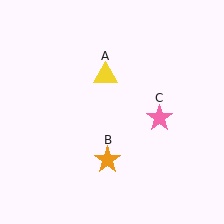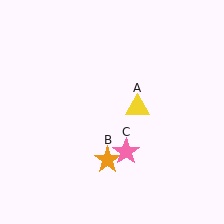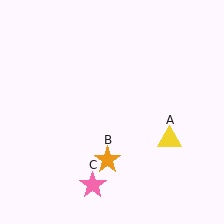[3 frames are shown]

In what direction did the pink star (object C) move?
The pink star (object C) moved down and to the left.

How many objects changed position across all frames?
2 objects changed position: yellow triangle (object A), pink star (object C).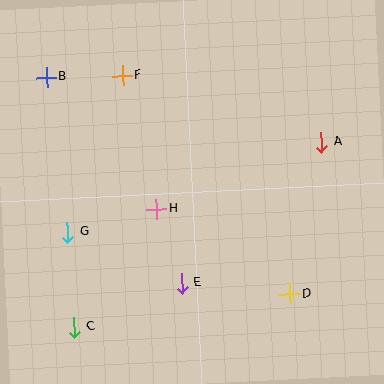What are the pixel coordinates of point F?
Point F is at (123, 76).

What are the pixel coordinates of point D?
Point D is at (290, 294).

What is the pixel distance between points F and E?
The distance between F and E is 215 pixels.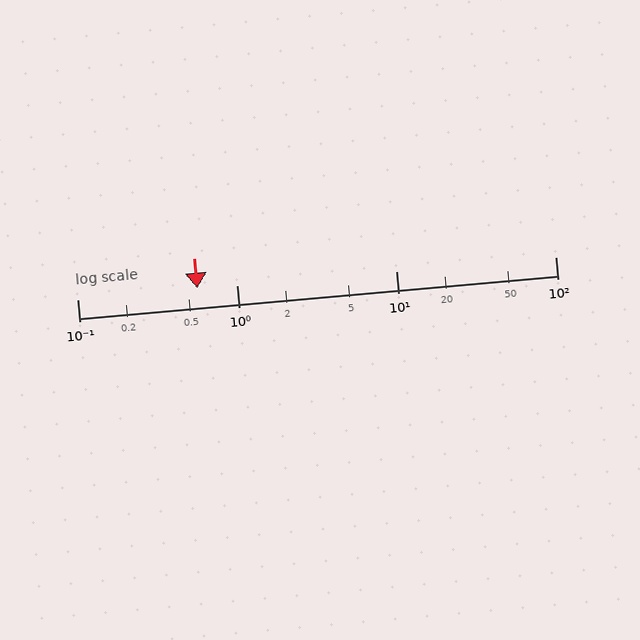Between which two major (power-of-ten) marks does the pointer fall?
The pointer is between 0.1 and 1.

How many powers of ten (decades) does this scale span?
The scale spans 3 decades, from 0.1 to 100.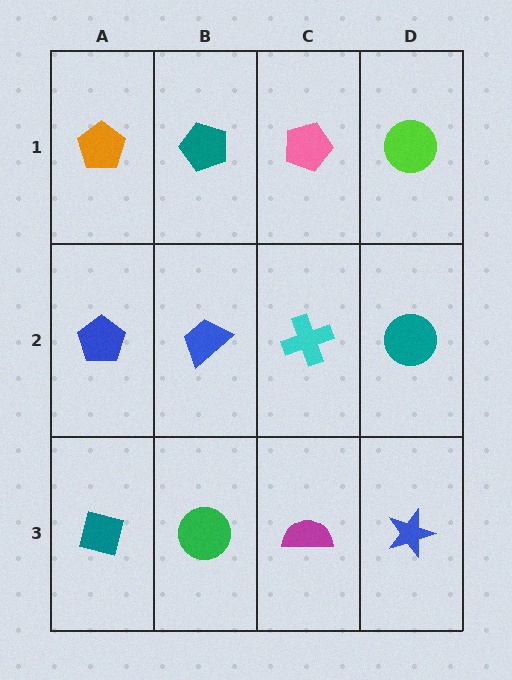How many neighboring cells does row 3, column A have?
2.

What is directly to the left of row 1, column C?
A teal pentagon.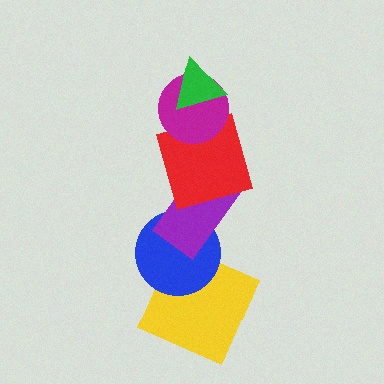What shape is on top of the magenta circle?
The green triangle is on top of the magenta circle.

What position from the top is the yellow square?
The yellow square is 6th from the top.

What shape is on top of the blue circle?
The purple rectangle is on top of the blue circle.